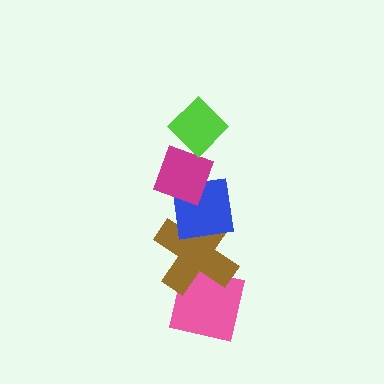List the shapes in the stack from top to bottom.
From top to bottom: the lime diamond, the magenta diamond, the blue square, the brown cross, the pink square.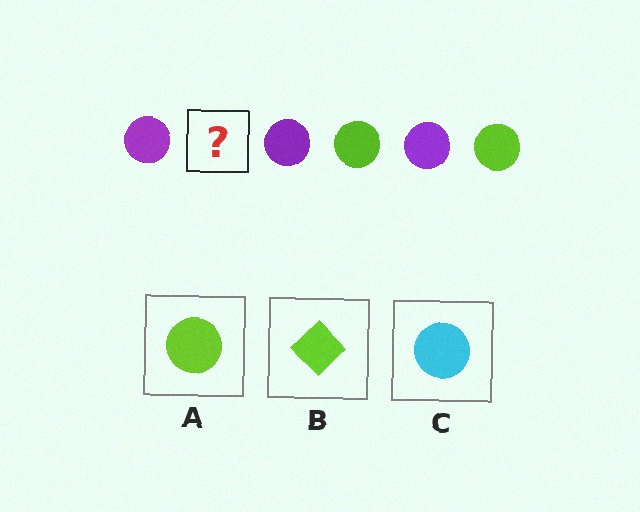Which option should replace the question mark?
Option A.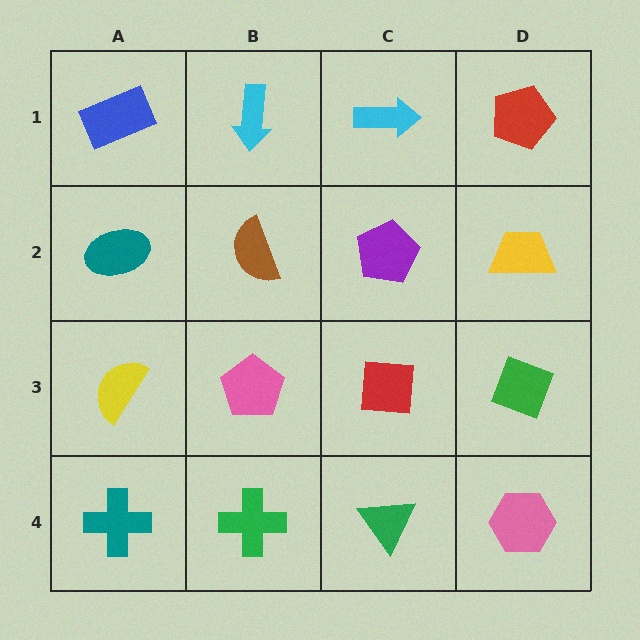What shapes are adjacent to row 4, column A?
A yellow semicircle (row 3, column A), a green cross (row 4, column B).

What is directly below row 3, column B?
A green cross.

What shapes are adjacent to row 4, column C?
A red square (row 3, column C), a green cross (row 4, column B), a pink hexagon (row 4, column D).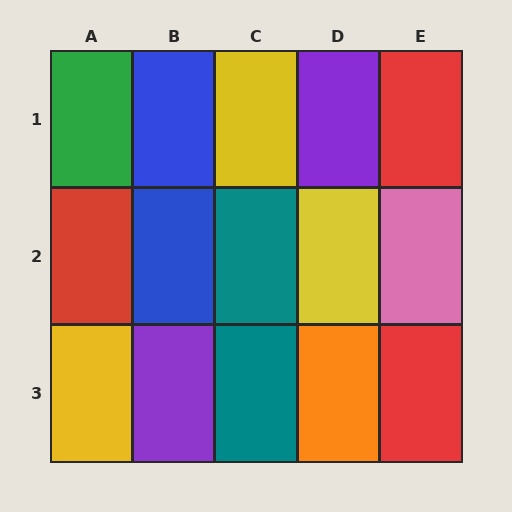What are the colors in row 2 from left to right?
Red, blue, teal, yellow, pink.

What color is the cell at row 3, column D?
Orange.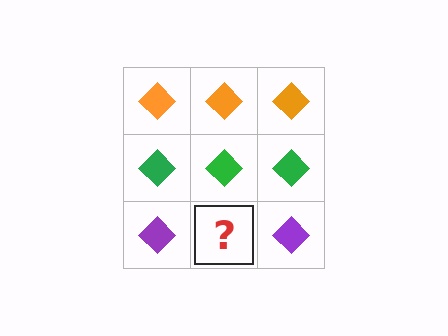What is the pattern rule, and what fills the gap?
The rule is that each row has a consistent color. The gap should be filled with a purple diamond.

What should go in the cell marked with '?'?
The missing cell should contain a purple diamond.